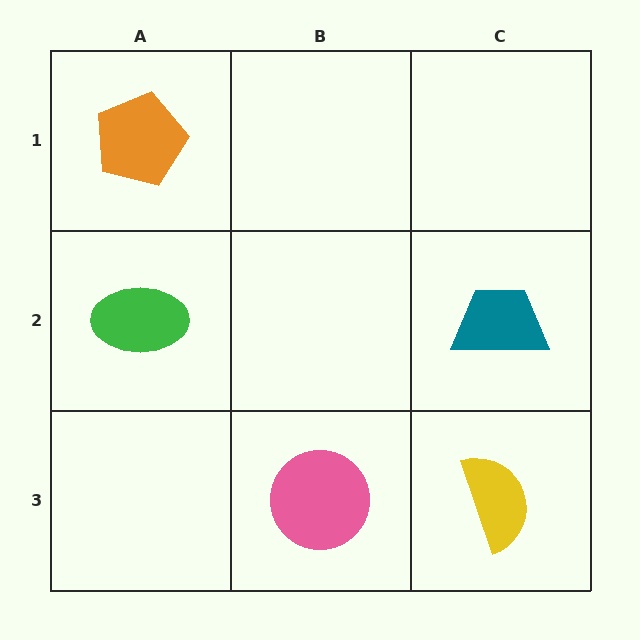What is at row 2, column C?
A teal trapezoid.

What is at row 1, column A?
An orange pentagon.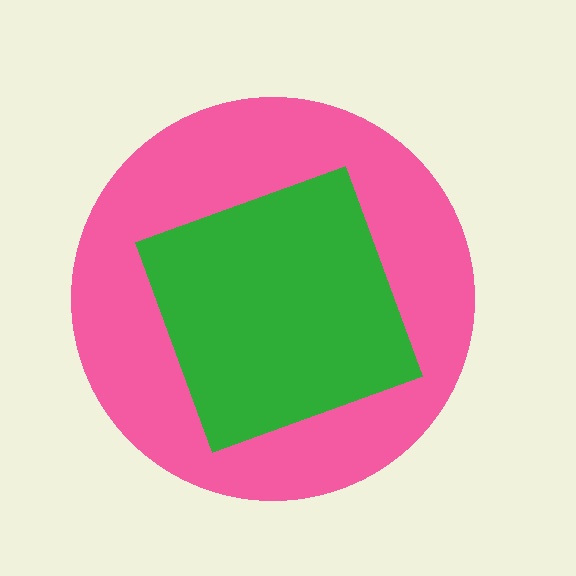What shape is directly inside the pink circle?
The green square.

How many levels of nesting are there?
2.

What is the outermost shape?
The pink circle.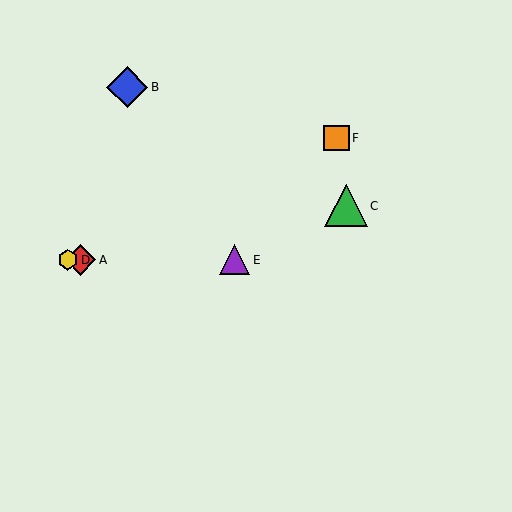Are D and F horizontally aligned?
No, D is at y≈260 and F is at y≈138.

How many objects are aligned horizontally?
3 objects (A, D, E) are aligned horizontally.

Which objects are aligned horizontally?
Objects A, D, E are aligned horizontally.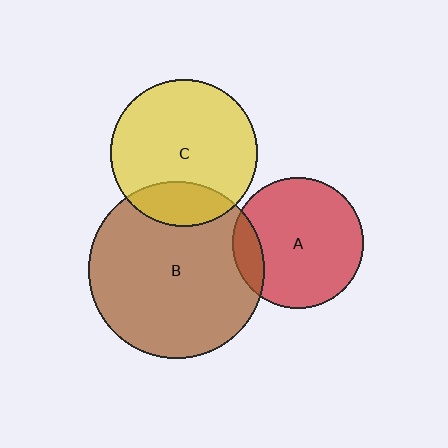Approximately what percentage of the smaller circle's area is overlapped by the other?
Approximately 20%.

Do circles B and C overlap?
Yes.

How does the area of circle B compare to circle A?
Approximately 1.8 times.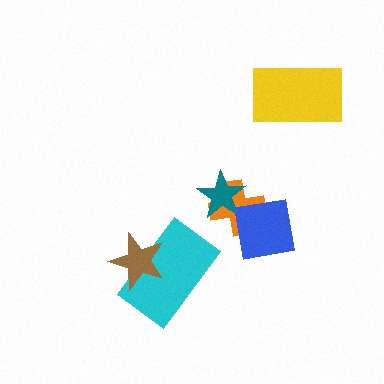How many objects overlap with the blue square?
2 objects overlap with the blue square.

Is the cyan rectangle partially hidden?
Yes, it is partially covered by another shape.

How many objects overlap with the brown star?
1 object overlaps with the brown star.